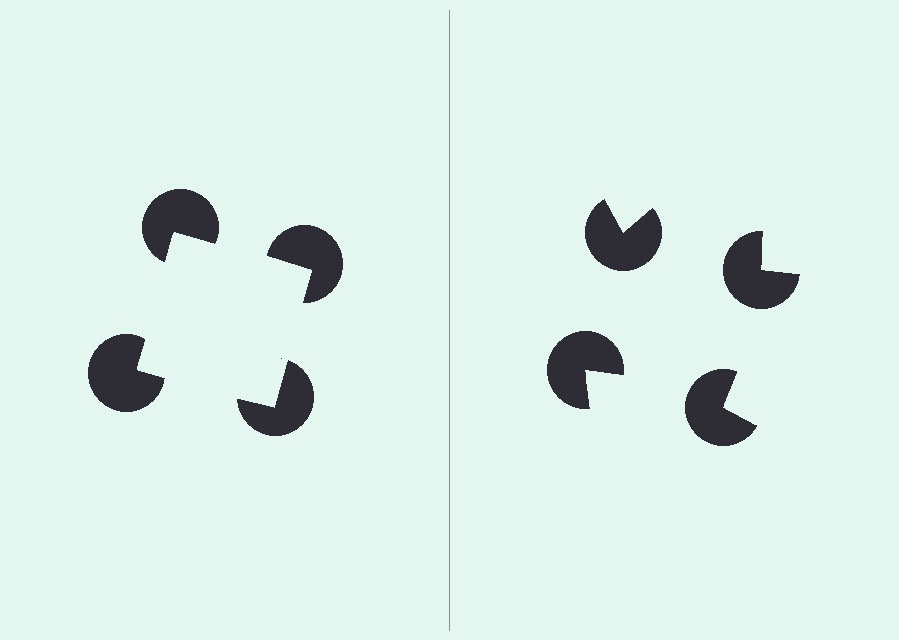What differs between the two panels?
The pac-man discs are positioned identically on both sides; only the wedge orientations differ. On the left they align to a square; on the right they are misaligned.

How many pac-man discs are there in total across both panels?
8 — 4 on each side.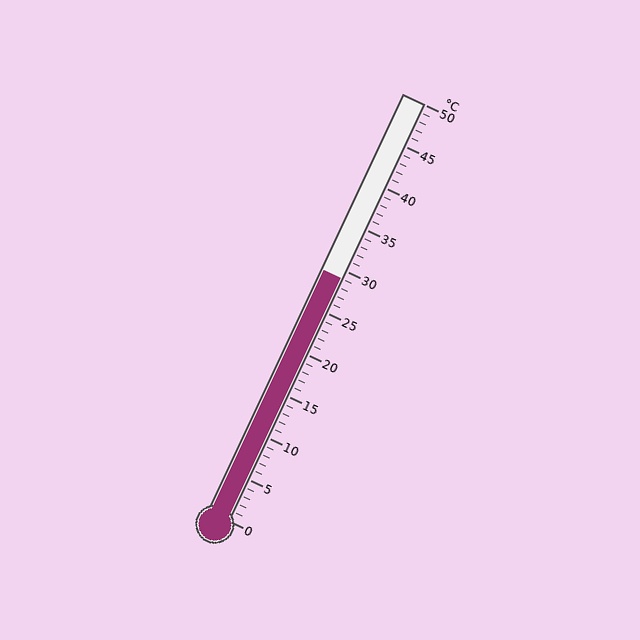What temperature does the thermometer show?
The thermometer shows approximately 29°C.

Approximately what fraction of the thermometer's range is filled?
The thermometer is filled to approximately 60% of its range.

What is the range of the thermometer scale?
The thermometer scale ranges from 0°C to 50°C.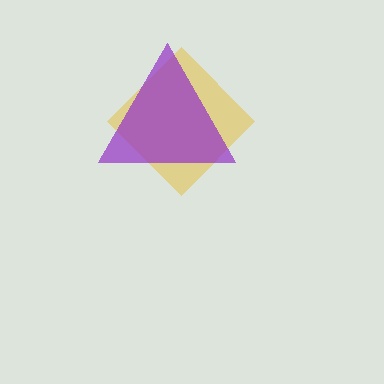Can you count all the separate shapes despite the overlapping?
Yes, there are 2 separate shapes.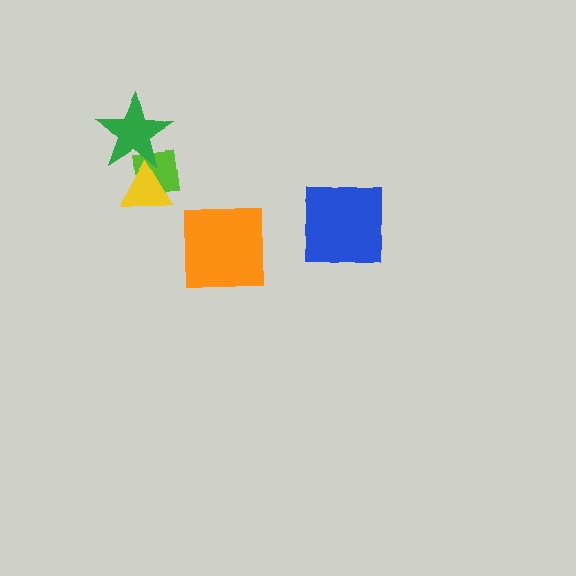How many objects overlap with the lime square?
2 objects overlap with the lime square.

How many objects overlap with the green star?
2 objects overlap with the green star.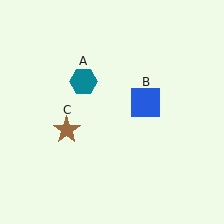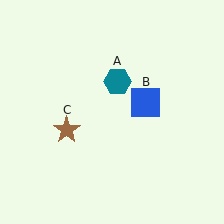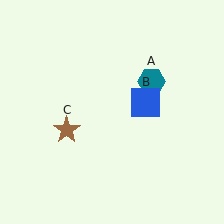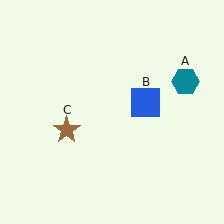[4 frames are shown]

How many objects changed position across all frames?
1 object changed position: teal hexagon (object A).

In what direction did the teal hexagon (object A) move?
The teal hexagon (object A) moved right.